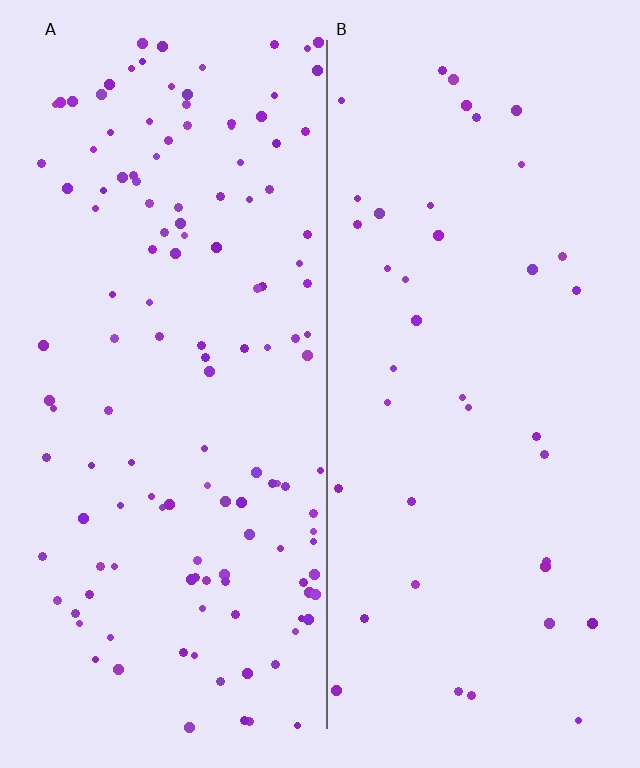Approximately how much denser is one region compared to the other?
Approximately 3.3× — region A over region B.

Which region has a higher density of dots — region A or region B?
A (the left).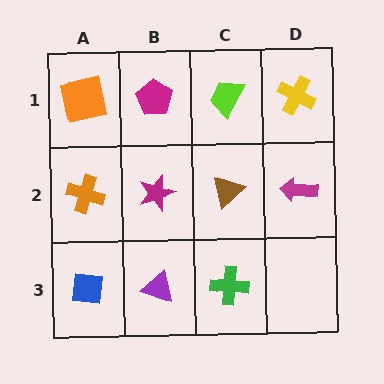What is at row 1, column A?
An orange square.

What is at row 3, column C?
A green cross.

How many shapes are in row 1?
4 shapes.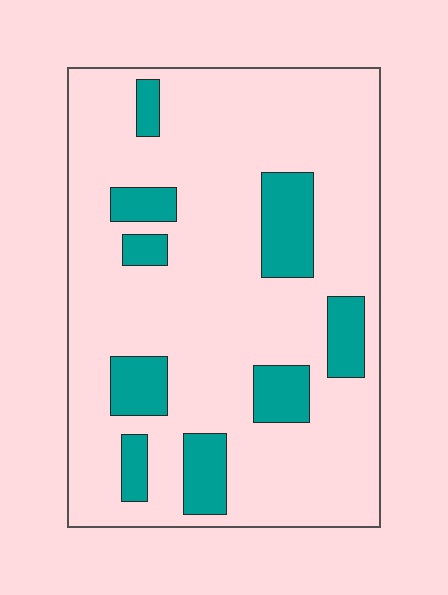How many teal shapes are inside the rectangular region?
9.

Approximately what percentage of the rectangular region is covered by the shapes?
Approximately 20%.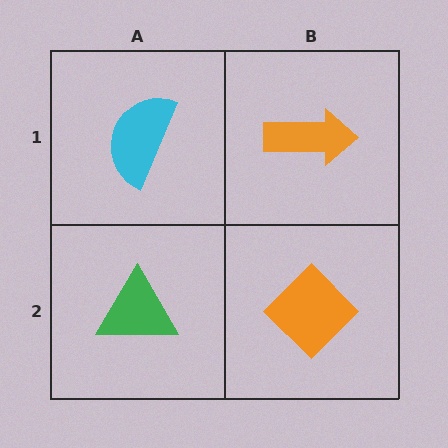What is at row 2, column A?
A green triangle.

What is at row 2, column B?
An orange diamond.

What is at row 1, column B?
An orange arrow.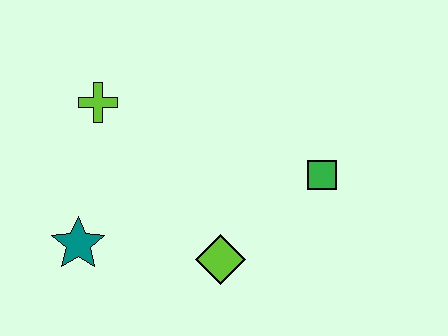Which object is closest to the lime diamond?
The green square is closest to the lime diamond.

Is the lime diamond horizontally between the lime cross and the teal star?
No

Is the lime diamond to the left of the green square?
Yes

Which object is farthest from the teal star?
The green square is farthest from the teal star.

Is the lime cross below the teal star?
No